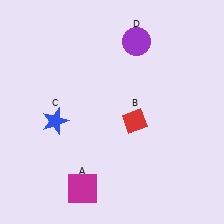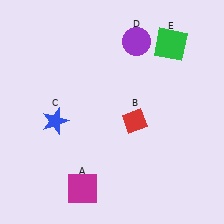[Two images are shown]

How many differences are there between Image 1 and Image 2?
There is 1 difference between the two images.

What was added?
A green square (E) was added in Image 2.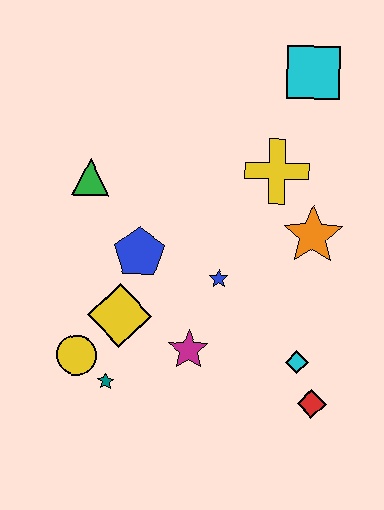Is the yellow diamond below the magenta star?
No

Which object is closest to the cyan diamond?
The red diamond is closest to the cyan diamond.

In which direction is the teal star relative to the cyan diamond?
The teal star is to the left of the cyan diamond.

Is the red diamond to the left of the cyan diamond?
No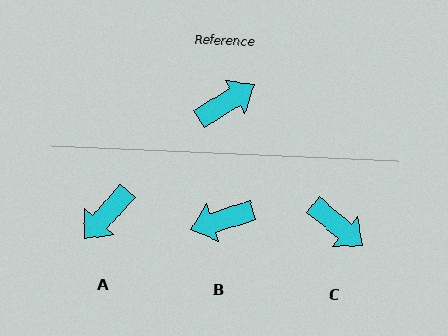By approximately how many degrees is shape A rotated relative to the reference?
Approximately 164 degrees clockwise.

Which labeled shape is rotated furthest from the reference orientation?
B, about 166 degrees away.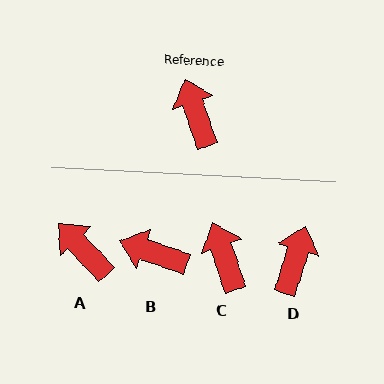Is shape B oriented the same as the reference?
No, it is off by about 52 degrees.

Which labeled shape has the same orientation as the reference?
C.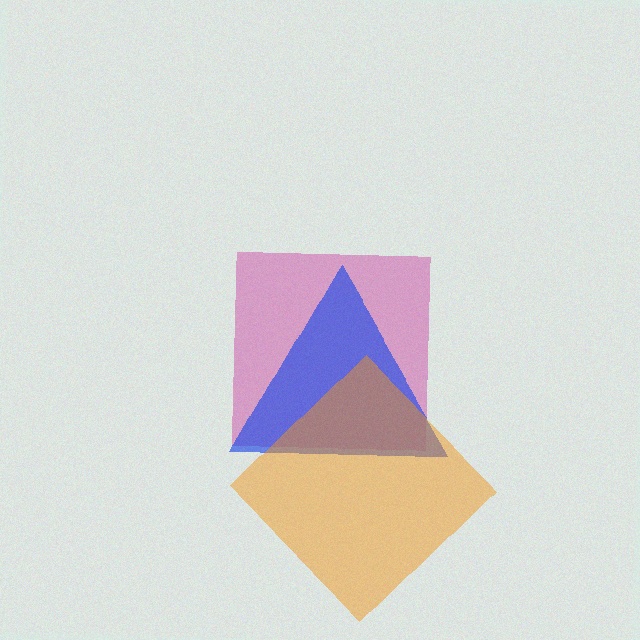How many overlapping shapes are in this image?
There are 3 overlapping shapes in the image.